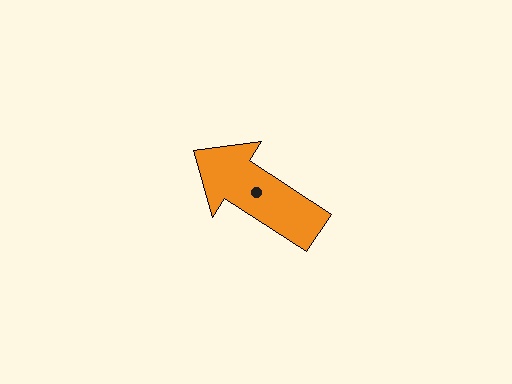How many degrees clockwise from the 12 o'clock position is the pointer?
Approximately 303 degrees.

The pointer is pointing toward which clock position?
Roughly 10 o'clock.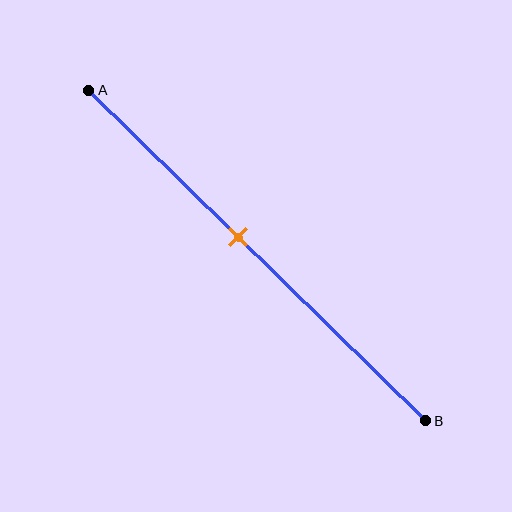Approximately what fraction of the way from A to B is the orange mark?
The orange mark is approximately 45% of the way from A to B.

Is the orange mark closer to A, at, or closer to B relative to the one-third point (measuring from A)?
The orange mark is closer to point B than the one-third point of segment AB.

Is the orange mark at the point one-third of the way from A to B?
No, the mark is at about 45% from A, not at the 33% one-third point.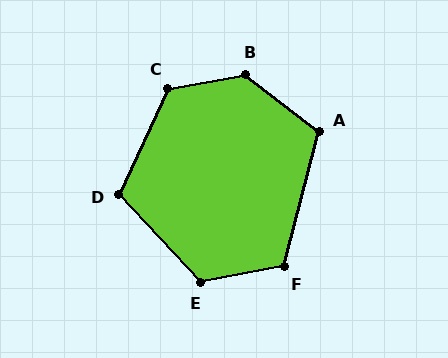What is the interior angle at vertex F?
Approximately 115 degrees (obtuse).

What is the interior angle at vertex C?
Approximately 125 degrees (obtuse).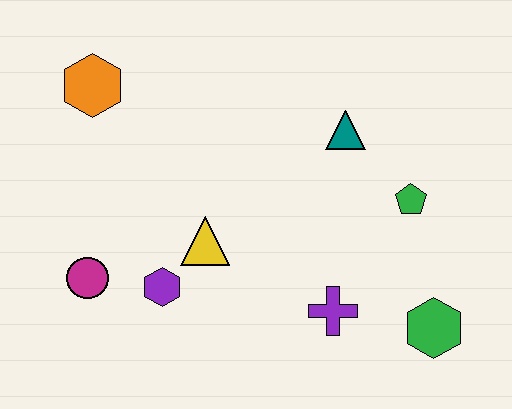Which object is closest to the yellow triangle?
The purple hexagon is closest to the yellow triangle.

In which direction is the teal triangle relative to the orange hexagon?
The teal triangle is to the right of the orange hexagon.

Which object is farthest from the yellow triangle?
The green hexagon is farthest from the yellow triangle.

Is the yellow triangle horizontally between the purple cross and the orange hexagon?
Yes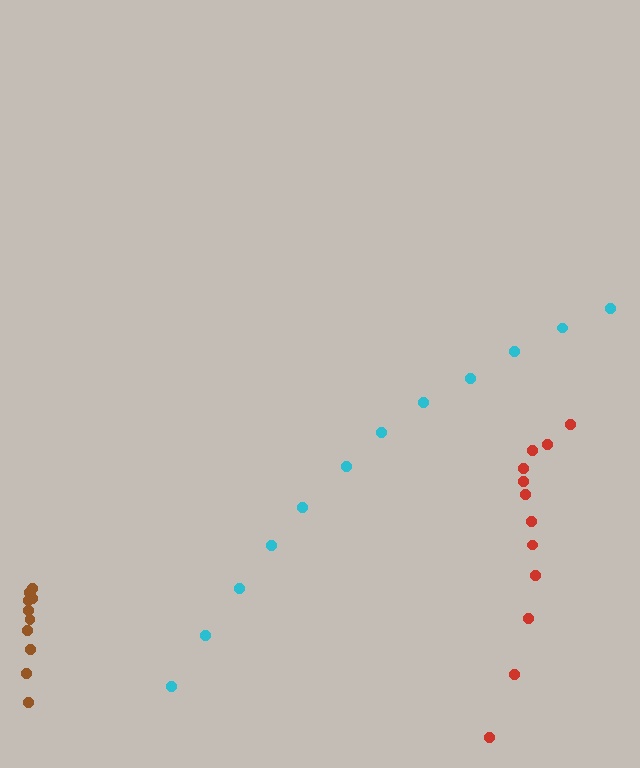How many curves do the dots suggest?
There are 3 distinct paths.